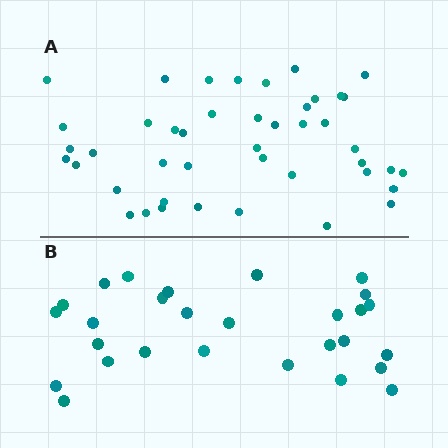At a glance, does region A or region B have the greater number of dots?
Region A (the top region) has more dots.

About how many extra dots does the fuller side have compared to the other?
Region A has approximately 15 more dots than region B.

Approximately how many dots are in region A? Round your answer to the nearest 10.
About 40 dots. (The exact count is 44, which rounds to 40.)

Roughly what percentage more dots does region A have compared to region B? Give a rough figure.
About 55% more.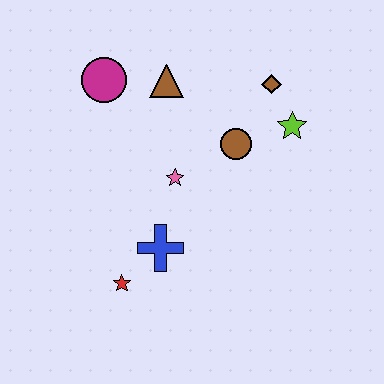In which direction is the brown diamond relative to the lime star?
The brown diamond is above the lime star.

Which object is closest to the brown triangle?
The magenta circle is closest to the brown triangle.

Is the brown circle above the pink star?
Yes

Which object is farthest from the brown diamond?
The red star is farthest from the brown diamond.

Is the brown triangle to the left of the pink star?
Yes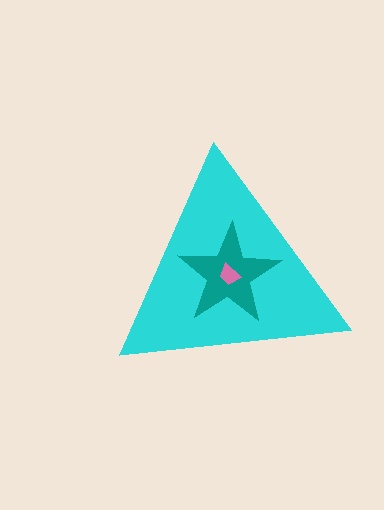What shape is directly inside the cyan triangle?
The teal star.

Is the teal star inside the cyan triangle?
Yes.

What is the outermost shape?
The cyan triangle.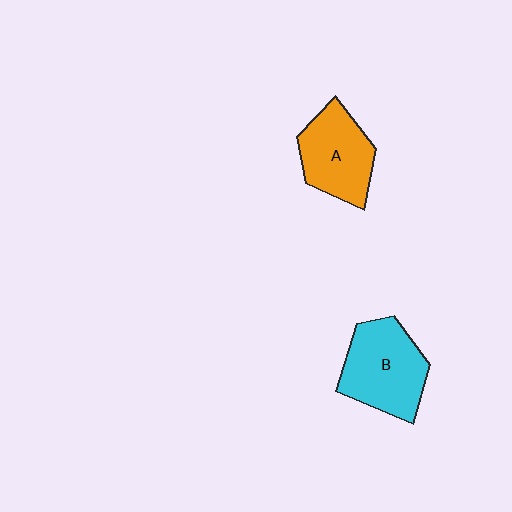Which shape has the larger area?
Shape B (cyan).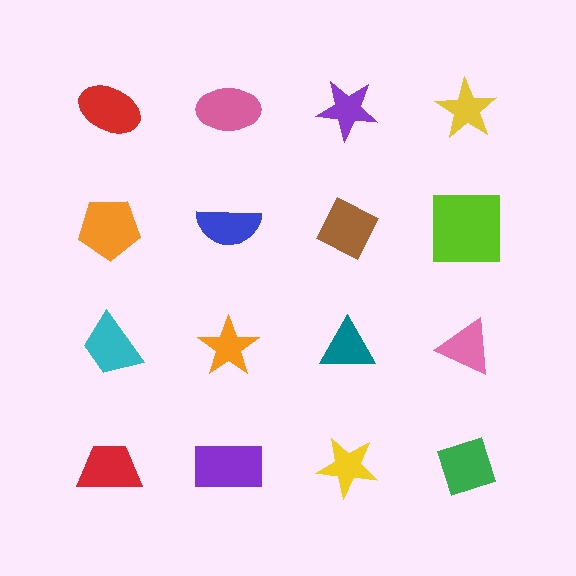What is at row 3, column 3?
A teal triangle.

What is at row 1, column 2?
A pink ellipse.